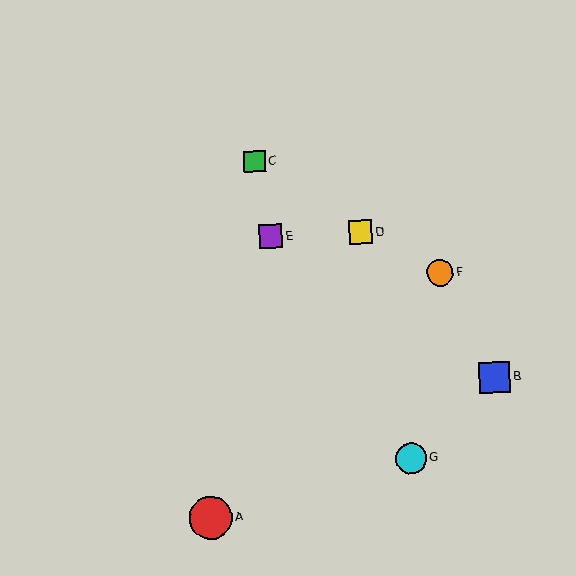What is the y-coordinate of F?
Object F is at y≈273.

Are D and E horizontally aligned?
Yes, both are at y≈232.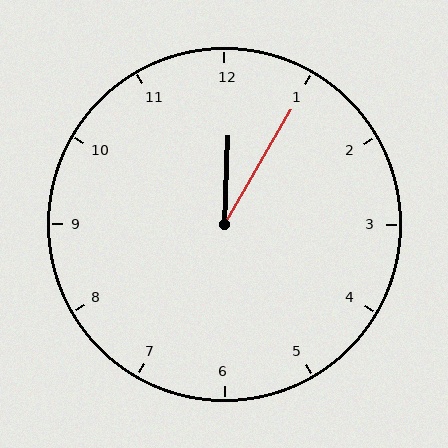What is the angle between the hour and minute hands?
Approximately 28 degrees.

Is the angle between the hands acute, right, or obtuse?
It is acute.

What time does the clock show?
12:05.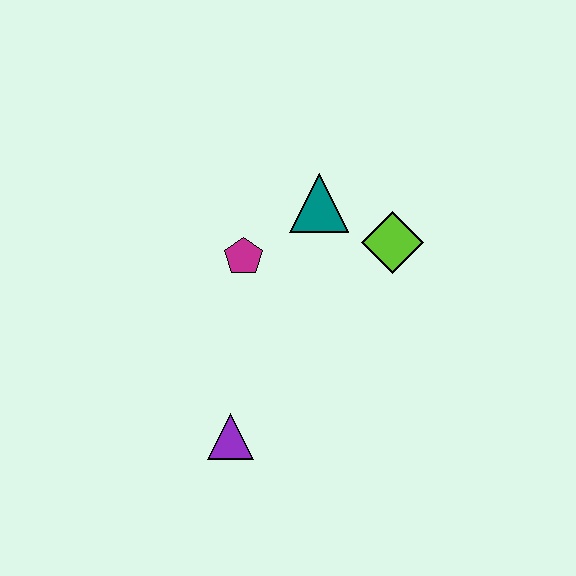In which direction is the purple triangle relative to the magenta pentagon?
The purple triangle is below the magenta pentagon.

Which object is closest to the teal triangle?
The lime diamond is closest to the teal triangle.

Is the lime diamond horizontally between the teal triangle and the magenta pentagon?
No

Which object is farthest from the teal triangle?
The purple triangle is farthest from the teal triangle.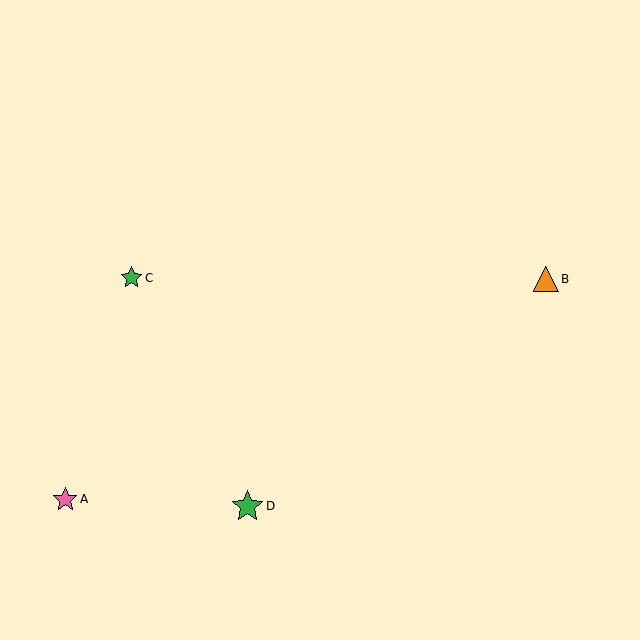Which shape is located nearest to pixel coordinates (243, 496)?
The green star (labeled D) at (248, 506) is nearest to that location.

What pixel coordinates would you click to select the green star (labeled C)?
Click at (132, 278) to select the green star C.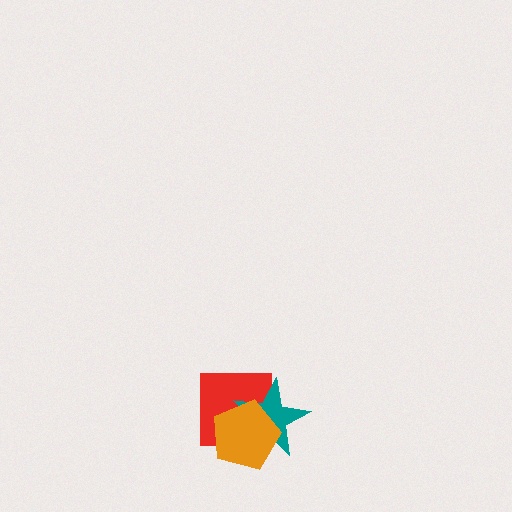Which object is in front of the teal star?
The orange pentagon is in front of the teal star.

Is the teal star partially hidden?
Yes, it is partially covered by another shape.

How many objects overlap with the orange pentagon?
2 objects overlap with the orange pentagon.